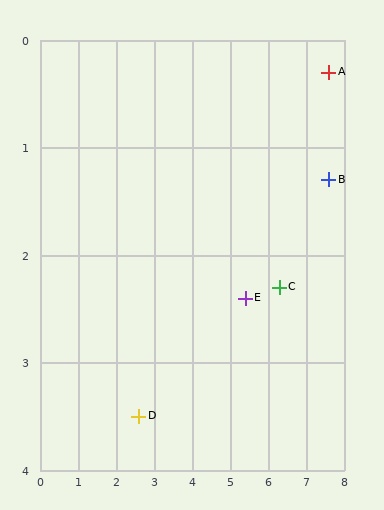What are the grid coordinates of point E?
Point E is at approximately (5.4, 2.4).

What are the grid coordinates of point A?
Point A is at approximately (7.6, 0.3).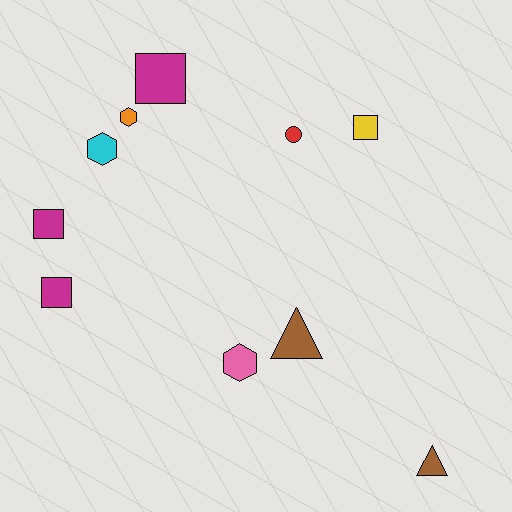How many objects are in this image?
There are 10 objects.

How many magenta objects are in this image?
There are 3 magenta objects.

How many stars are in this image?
There are no stars.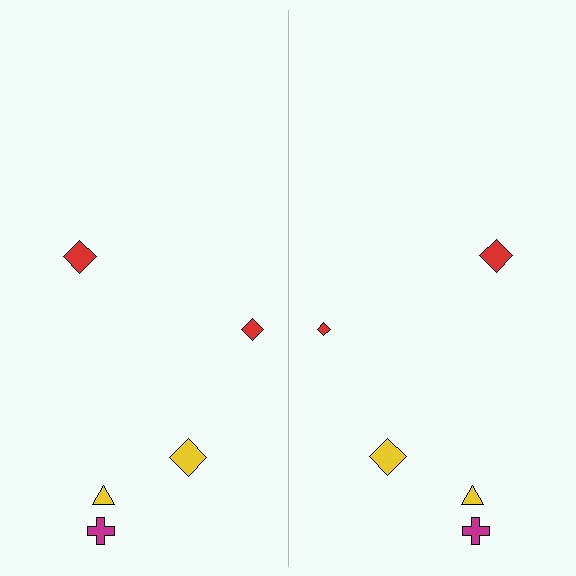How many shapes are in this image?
There are 10 shapes in this image.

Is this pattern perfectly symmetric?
No, the pattern is not perfectly symmetric. The red diamond on the right side has a different size than its mirror counterpart.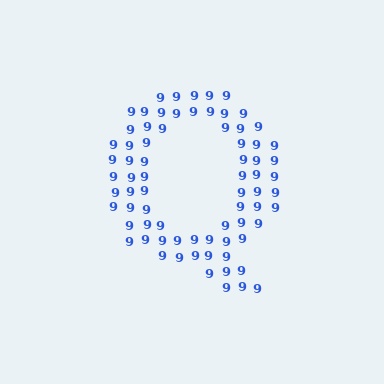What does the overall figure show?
The overall figure shows the letter Q.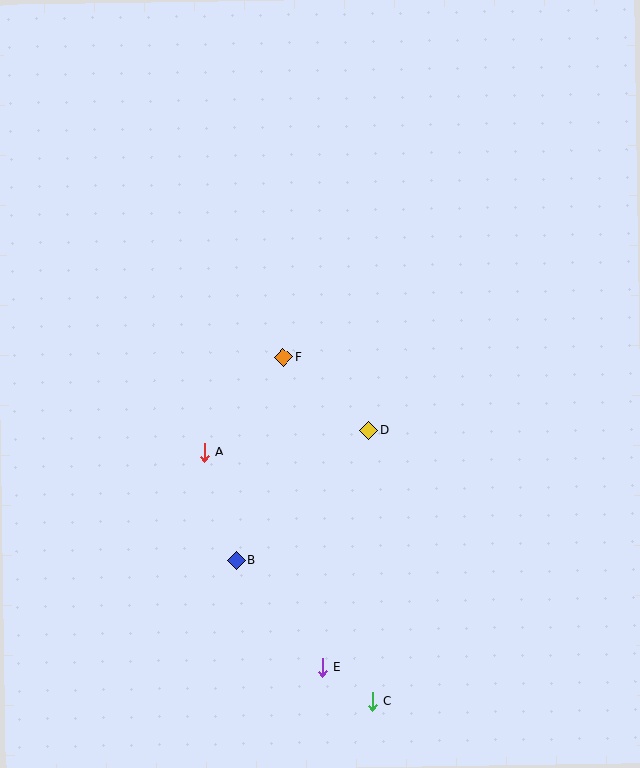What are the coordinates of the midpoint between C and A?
The midpoint between C and A is at (288, 577).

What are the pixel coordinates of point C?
Point C is at (372, 701).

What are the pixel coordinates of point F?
Point F is at (283, 357).